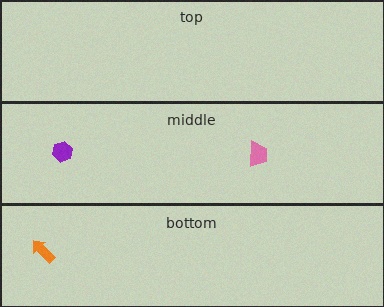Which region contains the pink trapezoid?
The middle region.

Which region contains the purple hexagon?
The middle region.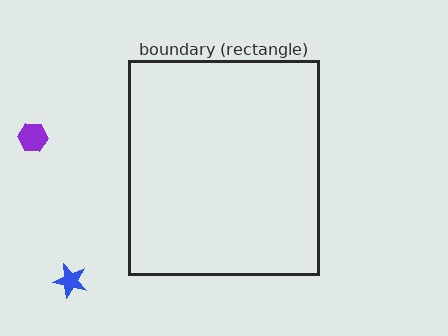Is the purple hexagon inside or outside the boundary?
Outside.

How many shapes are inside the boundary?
0 inside, 2 outside.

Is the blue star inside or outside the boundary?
Outside.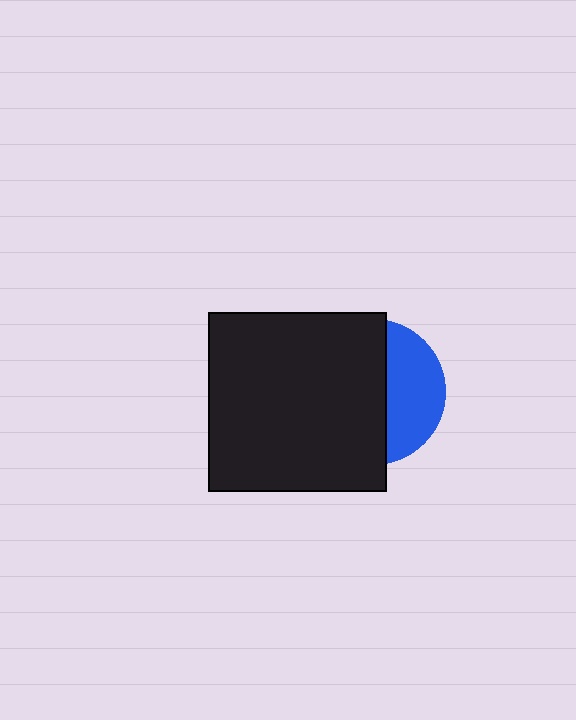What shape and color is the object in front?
The object in front is a black square.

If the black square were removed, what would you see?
You would see the complete blue circle.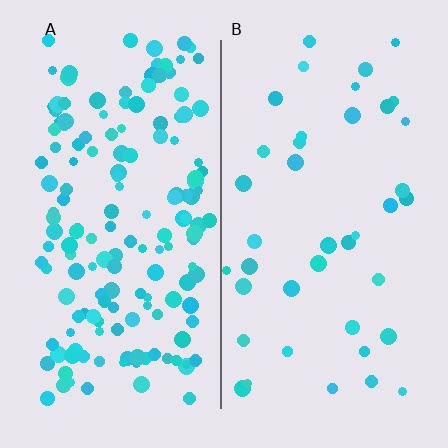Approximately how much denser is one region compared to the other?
Approximately 3.9× — region A over region B.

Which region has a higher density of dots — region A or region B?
A (the left).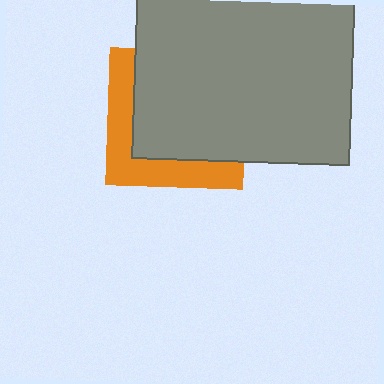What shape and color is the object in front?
The object in front is a gray square.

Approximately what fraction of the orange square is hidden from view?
Roughly 67% of the orange square is hidden behind the gray square.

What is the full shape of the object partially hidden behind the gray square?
The partially hidden object is an orange square.